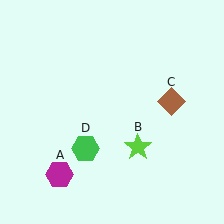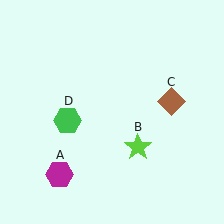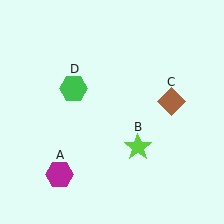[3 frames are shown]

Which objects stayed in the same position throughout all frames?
Magenta hexagon (object A) and lime star (object B) and brown diamond (object C) remained stationary.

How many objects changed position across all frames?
1 object changed position: green hexagon (object D).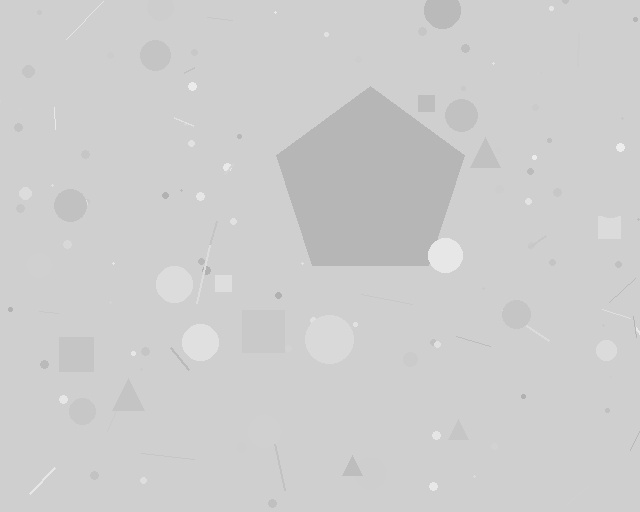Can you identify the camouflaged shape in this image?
The camouflaged shape is a pentagon.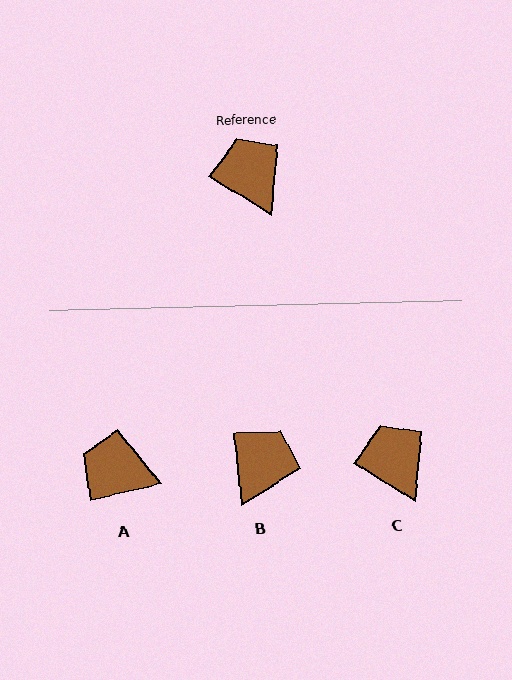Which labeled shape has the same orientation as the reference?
C.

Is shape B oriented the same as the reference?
No, it is off by about 53 degrees.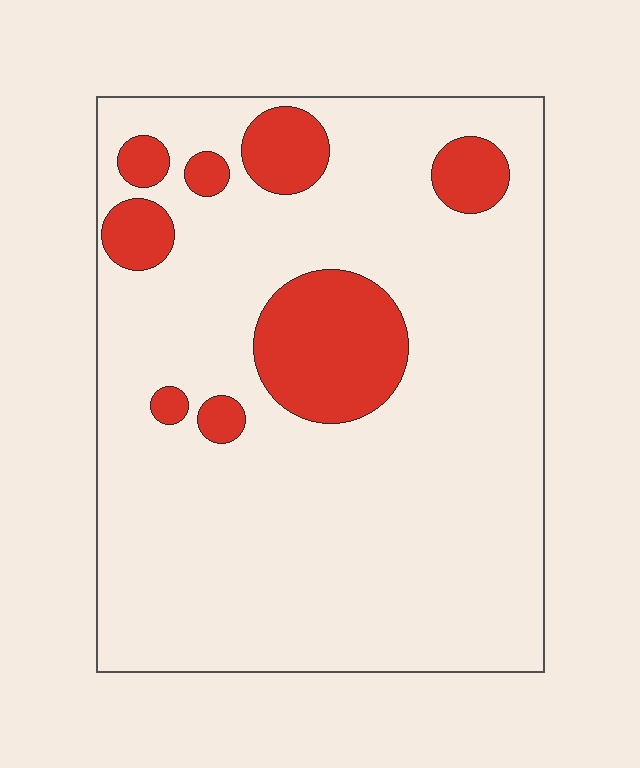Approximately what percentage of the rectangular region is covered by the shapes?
Approximately 15%.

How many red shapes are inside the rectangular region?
8.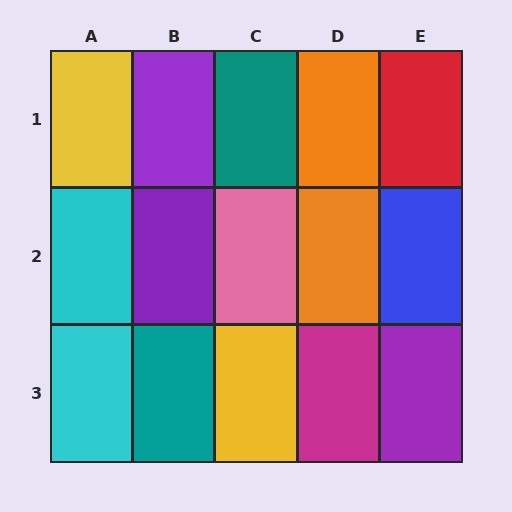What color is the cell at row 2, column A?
Cyan.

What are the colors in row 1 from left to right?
Yellow, purple, teal, orange, red.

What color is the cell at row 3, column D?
Magenta.